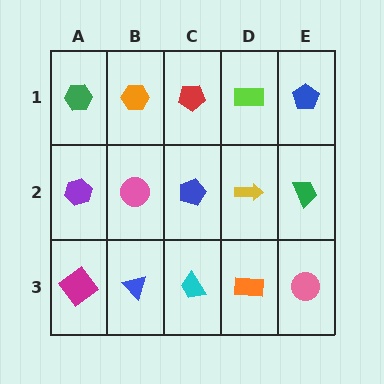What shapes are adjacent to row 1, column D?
A yellow arrow (row 2, column D), a red pentagon (row 1, column C), a blue pentagon (row 1, column E).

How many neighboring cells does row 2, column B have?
4.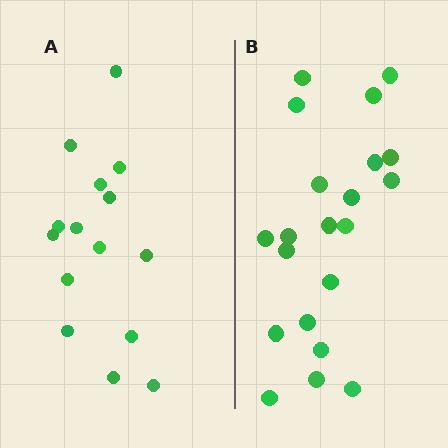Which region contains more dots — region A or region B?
Region B (the right region) has more dots.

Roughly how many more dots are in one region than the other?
Region B has about 6 more dots than region A.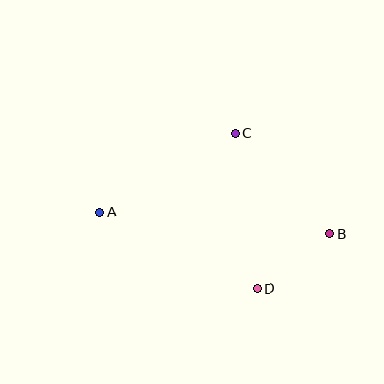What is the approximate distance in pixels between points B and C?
The distance between B and C is approximately 138 pixels.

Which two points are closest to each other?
Points B and D are closest to each other.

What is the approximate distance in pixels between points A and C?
The distance between A and C is approximately 156 pixels.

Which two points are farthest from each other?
Points A and B are farthest from each other.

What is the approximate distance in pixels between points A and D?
The distance between A and D is approximately 175 pixels.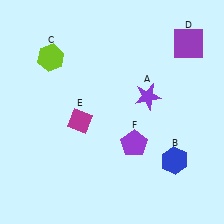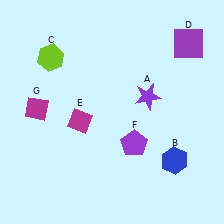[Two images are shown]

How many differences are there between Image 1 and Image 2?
There is 1 difference between the two images.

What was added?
A magenta diamond (G) was added in Image 2.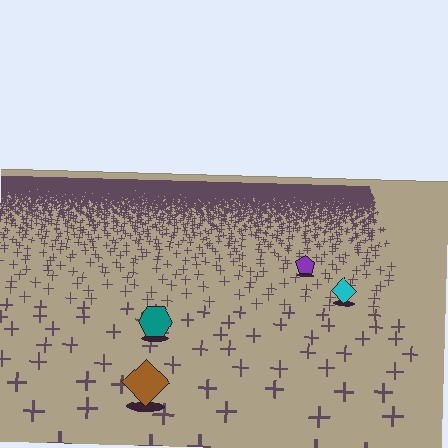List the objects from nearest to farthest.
From nearest to farthest: the brown diamond, the teal hexagon, the cyan diamond, the purple pentagon.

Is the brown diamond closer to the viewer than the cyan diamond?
Yes. The brown diamond is closer — you can tell from the texture gradient: the ground texture is coarser near it.